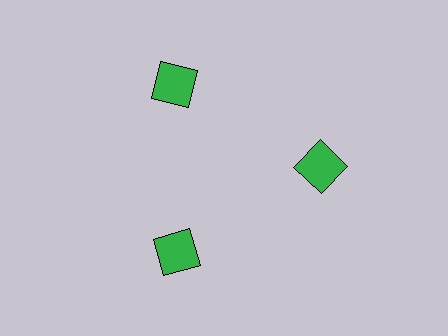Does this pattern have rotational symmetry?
Yes, this pattern has 3-fold rotational symmetry. It looks the same after rotating 120 degrees around the center.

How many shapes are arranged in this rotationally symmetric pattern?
There are 3 shapes, arranged in 3 groups of 1.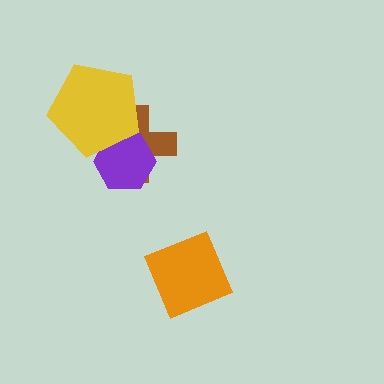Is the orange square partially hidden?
No, no other shape covers it.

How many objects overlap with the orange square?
0 objects overlap with the orange square.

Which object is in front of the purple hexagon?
The yellow pentagon is in front of the purple hexagon.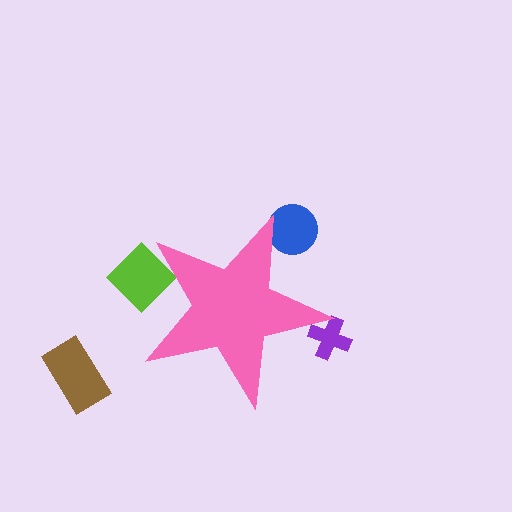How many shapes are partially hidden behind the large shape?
3 shapes are partially hidden.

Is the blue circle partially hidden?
Yes, the blue circle is partially hidden behind the pink star.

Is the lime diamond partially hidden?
Yes, the lime diamond is partially hidden behind the pink star.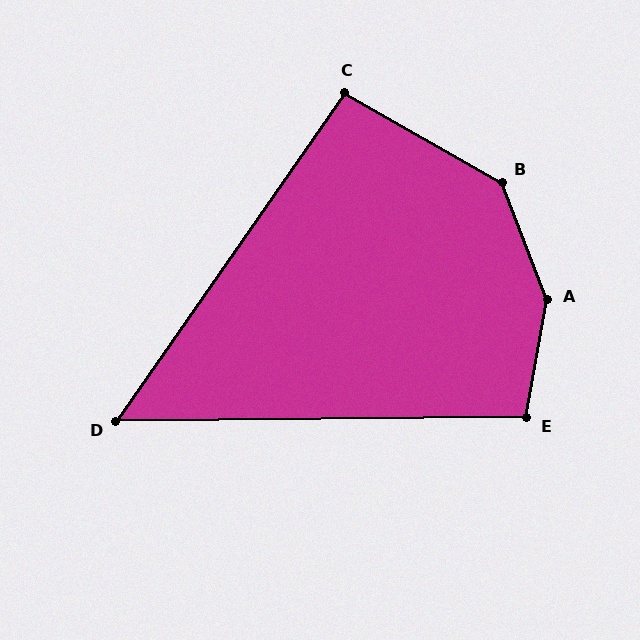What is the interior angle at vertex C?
Approximately 95 degrees (obtuse).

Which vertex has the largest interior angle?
A, at approximately 149 degrees.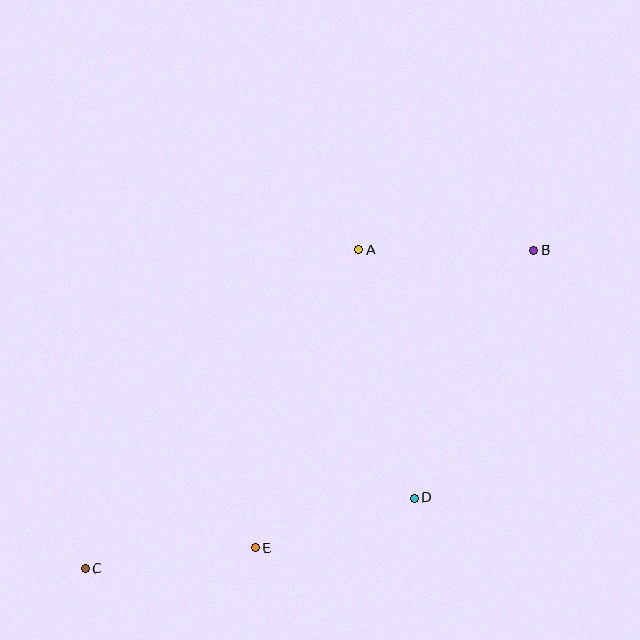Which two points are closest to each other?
Points D and E are closest to each other.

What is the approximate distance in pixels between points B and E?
The distance between B and E is approximately 407 pixels.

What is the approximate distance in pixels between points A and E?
The distance between A and E is approximately 315 pixels.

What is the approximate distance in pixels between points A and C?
The distance between A and C is approximately 420 pixels.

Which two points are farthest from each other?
Points B and C are farthest from each other.